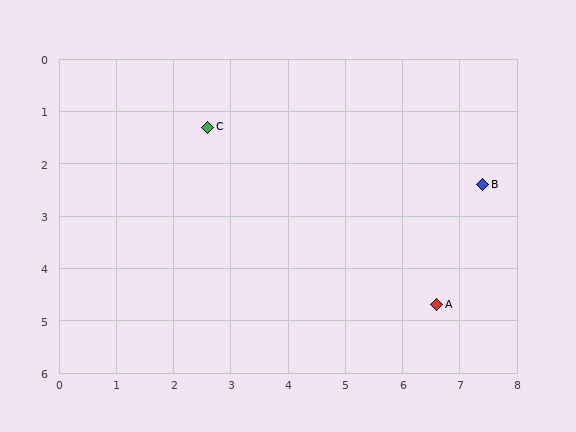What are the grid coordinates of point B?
Point B is at approximately (7.4, 2.4).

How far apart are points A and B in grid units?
Points A and B are about 2.4 grid units apart.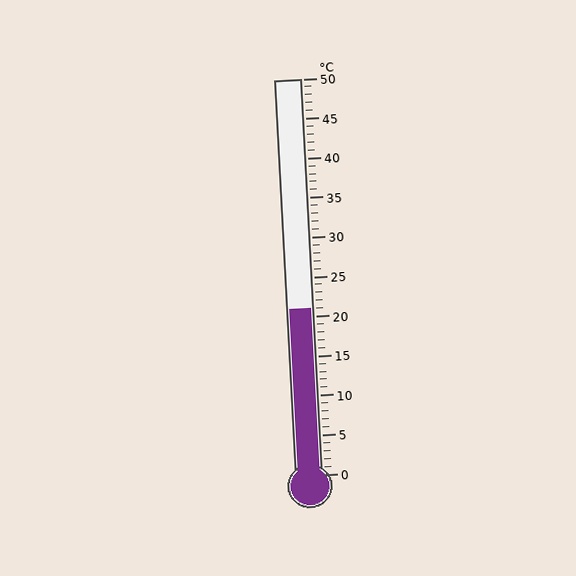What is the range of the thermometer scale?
The thermometer scale ranges from 0°C to 50°C.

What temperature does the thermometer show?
The thermometer shows approximately 21°C.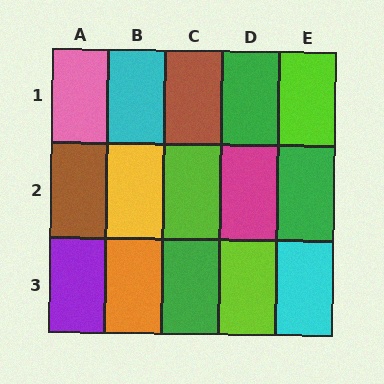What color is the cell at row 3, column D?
Lime.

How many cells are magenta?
1 cell is magenta.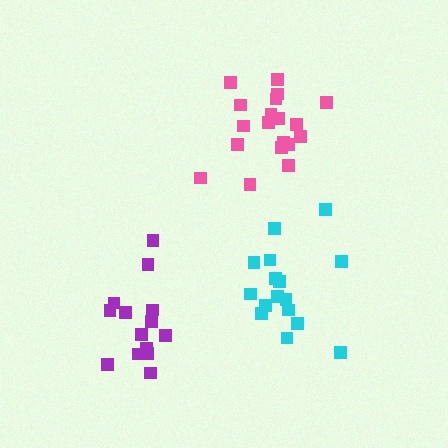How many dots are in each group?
Group 1: 16 dots, Group 2: 14 dots, Group 3: 19 dots (49 total).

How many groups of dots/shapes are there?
There are 3 groups.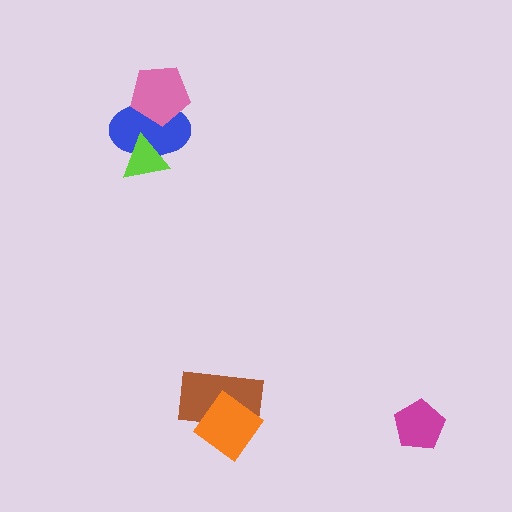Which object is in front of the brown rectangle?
The orange diamond is in front of the brown rectangle.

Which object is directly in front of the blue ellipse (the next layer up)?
The pink pentagon is directly in front of the blue ellipse.